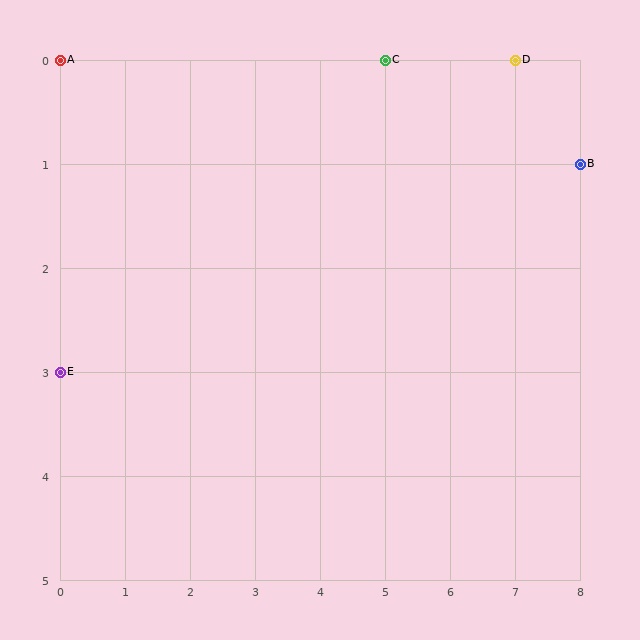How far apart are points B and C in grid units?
Points B and C are 3 columns and 1 row apart (about 3.2 grid units diagonally).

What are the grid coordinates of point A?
Point A is at grid coordinates (0, 0).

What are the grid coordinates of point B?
Point B is at grid coordinates (8, 1).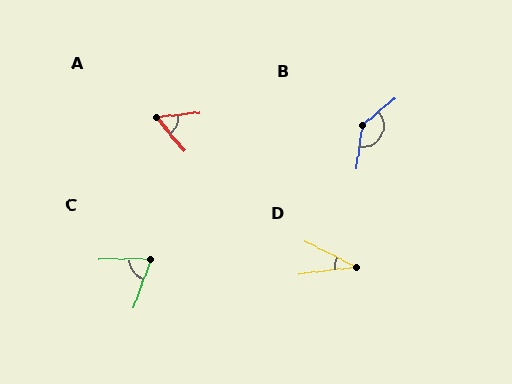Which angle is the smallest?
D, at approximately 33 degrees.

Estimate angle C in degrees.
Approximately 70 degrees.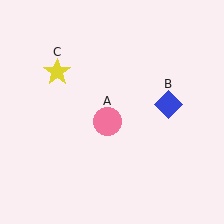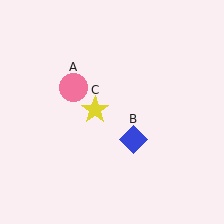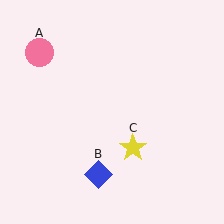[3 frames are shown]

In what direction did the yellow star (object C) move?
The yellow star (object C) moved down and to the right.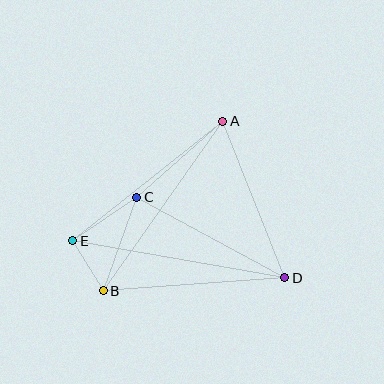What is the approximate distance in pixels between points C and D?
The distance between C and D is approximately 169 pixels.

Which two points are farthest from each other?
Points D and E are farthest from each other.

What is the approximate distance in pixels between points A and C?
The distance between A and C is approximately 115 pixels.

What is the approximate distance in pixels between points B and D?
The distance between B and D is approximately 182 pixels.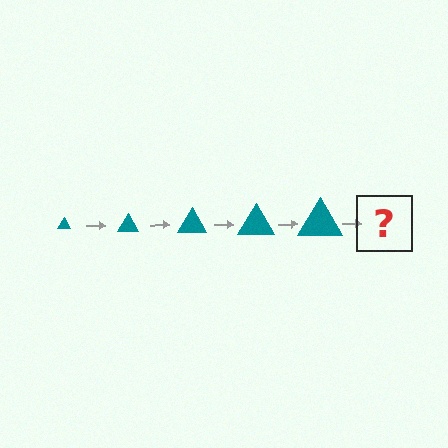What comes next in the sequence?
The next element should be a teal triangle, larger than the previous one.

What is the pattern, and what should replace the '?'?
The pattern is that the triangle gets progressively larger each step. The '?' should be a teal triangle, larger than the previous one.